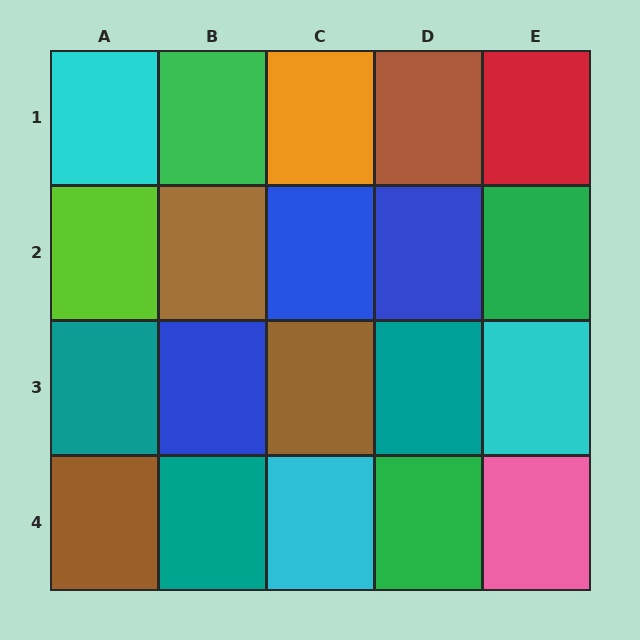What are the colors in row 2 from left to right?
Lime, brown, blue, blue, green.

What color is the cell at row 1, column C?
Orange.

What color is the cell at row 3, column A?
Teal.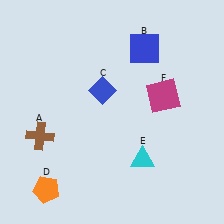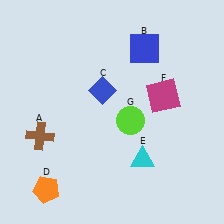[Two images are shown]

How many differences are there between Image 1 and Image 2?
There is 1 difference between the two images.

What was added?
A lime circle (G) was added in Image 2.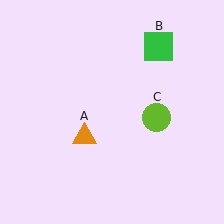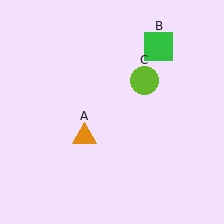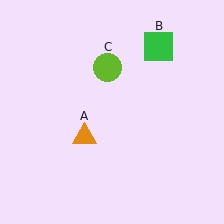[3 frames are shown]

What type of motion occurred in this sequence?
The lime circle (object C) rotated counterclockwise around the center of the scene.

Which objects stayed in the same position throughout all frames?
Orange triangle (object A) and green square (object B) remained stationary.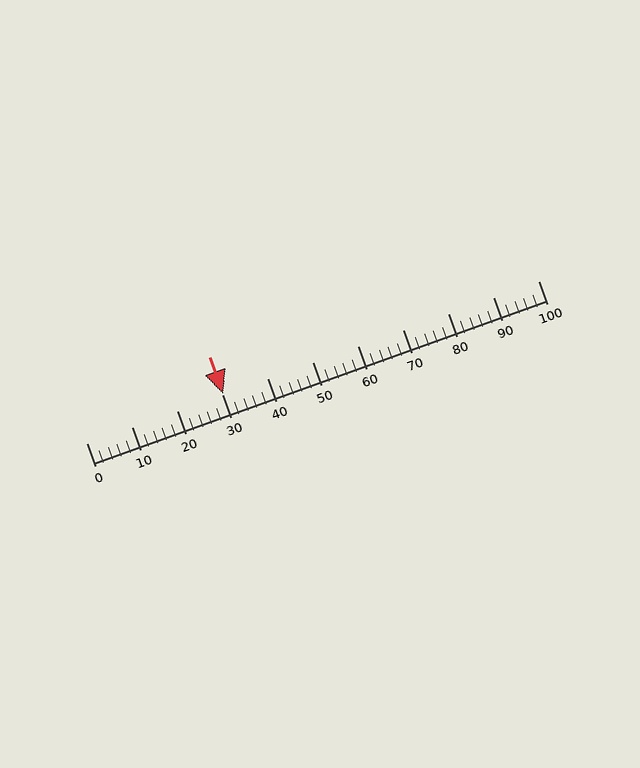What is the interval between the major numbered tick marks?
The major tick marks are spaced 10 units apart.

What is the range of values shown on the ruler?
The ruler shows values from 0 to 100.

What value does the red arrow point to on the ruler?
The red arrow points to approximately 30.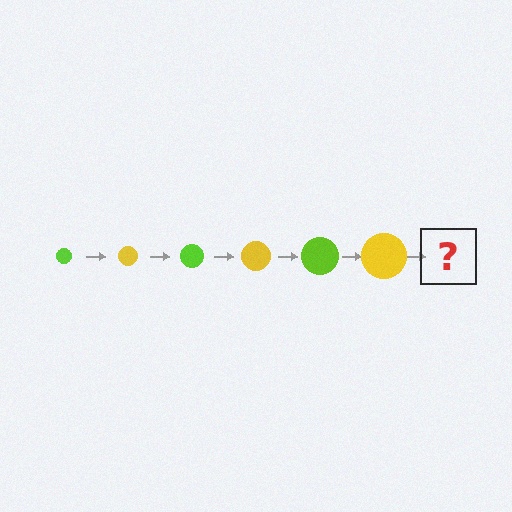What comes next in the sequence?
The next element should be a lime circle, larger than the previous one.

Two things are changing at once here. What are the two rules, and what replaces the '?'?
The two rules are that the circle grows larger each step and the color cycles through lime and yellow. The '?' should be a lime circle, larger than the previous one.